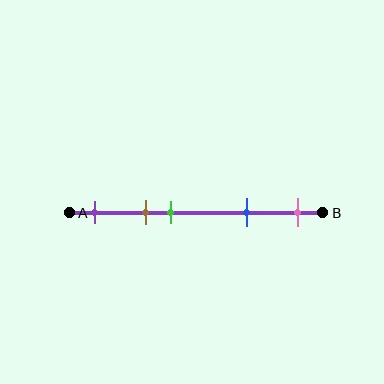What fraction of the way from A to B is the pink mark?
The pink mark is approximately 90% (0.9) of the way from A to B.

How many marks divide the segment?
There are 5 marks dividing the segment.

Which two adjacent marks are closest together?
The brown and green marks are the closest adjacent pair.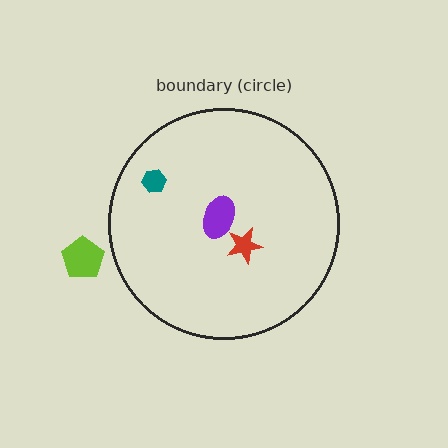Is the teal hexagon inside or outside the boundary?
Inside.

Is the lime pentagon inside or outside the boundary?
Outside.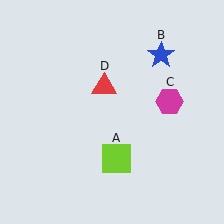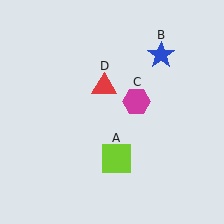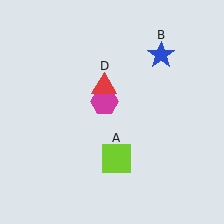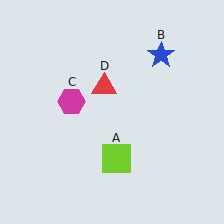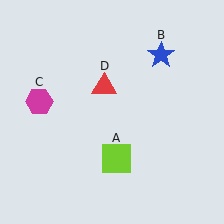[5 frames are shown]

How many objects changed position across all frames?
1 object changed position: magenta hexagon (object C).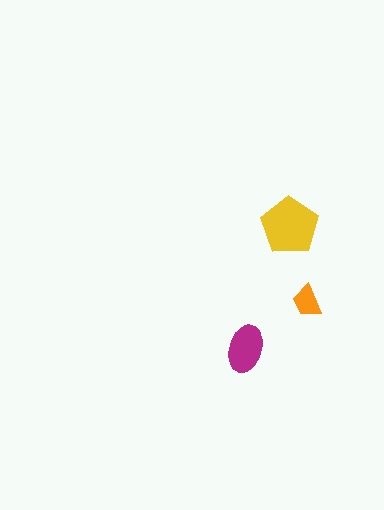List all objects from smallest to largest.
The orange trapezoid, the magenta ellipse, the yellow pentagon.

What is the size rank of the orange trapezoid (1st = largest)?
3rd.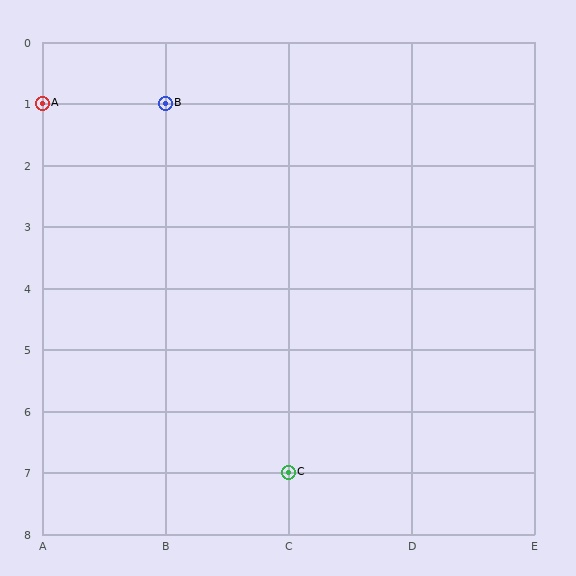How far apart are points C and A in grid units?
Points C and A are 2 columns and 6 rows apart (about 6.3 grid units diagonally).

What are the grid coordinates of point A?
Point A is at grid coordinates (A, 1).